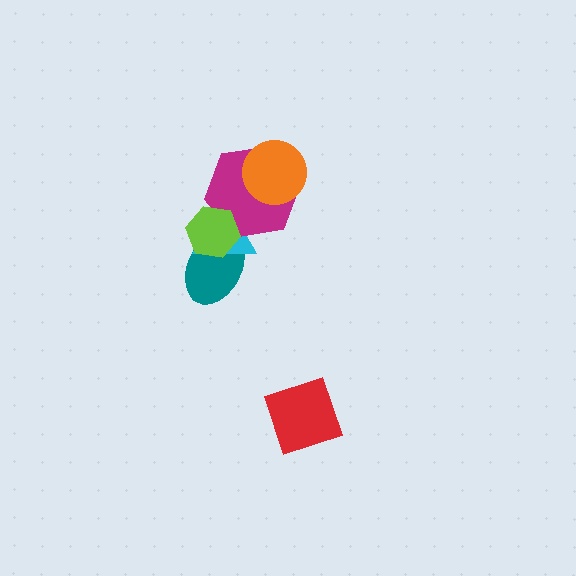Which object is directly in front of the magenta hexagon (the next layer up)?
The lime hexagon is directly in front of the magenta hexagon.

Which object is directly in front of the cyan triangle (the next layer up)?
The magenta hexagon is directly in front of the cyan triangle.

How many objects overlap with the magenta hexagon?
3 objects overlap with the magenta hexagon.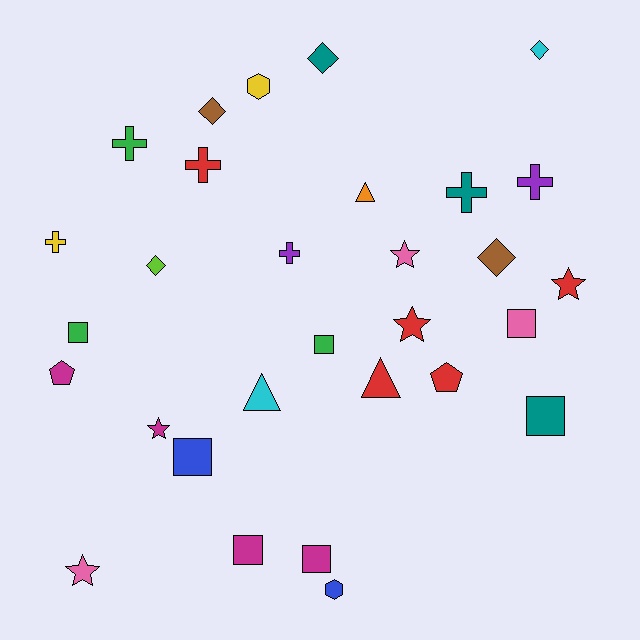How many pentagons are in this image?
There are 2 pentagons.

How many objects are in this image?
There are 30 objects.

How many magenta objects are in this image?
There are 4 magenta objects.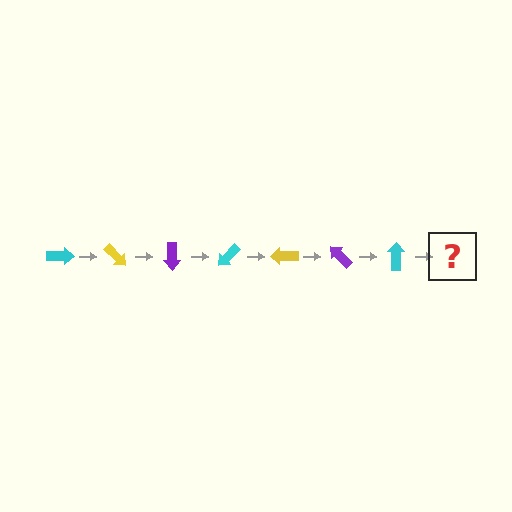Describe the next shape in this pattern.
It should be a yellow arrow, rotated 315 degrees from the start.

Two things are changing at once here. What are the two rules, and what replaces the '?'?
The two rules are that it rotates 45 degrees each step and the color cycles through cyan, yellow, and purple. The '?' should be a yellow arrow, rotated 315 degrees from the start.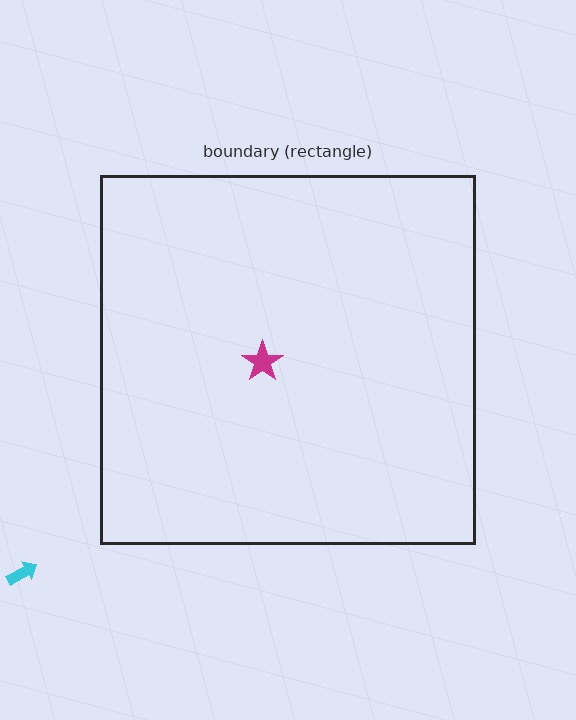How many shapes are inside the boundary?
1 inside, 1 outside.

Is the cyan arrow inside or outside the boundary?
Outside.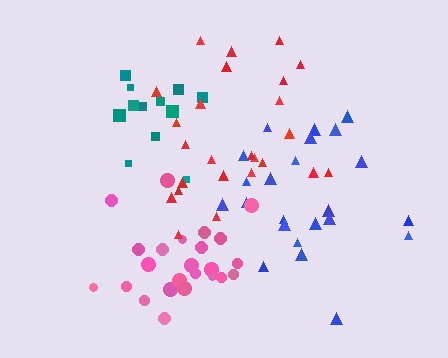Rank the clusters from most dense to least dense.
pink, teal, red, blue.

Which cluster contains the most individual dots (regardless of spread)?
Red (25).